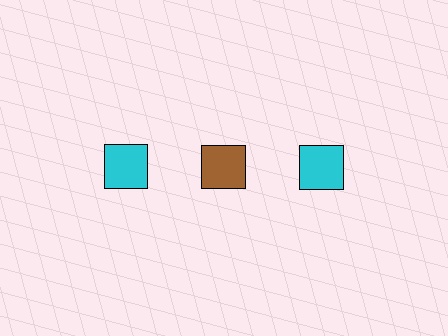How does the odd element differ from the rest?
It has a different color: brown instead of cyan.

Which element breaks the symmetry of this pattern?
The brown square in the top row, second from left column breaks the symmetry. All other shapes are cyan squares.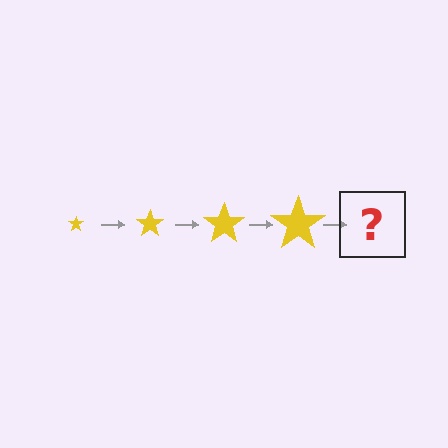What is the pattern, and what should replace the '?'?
The pattern is that the star gets progressively larger each step. The '?' should be a yellow star, larger than the previous one.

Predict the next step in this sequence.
The next step is a yellow star, larger than the previous one.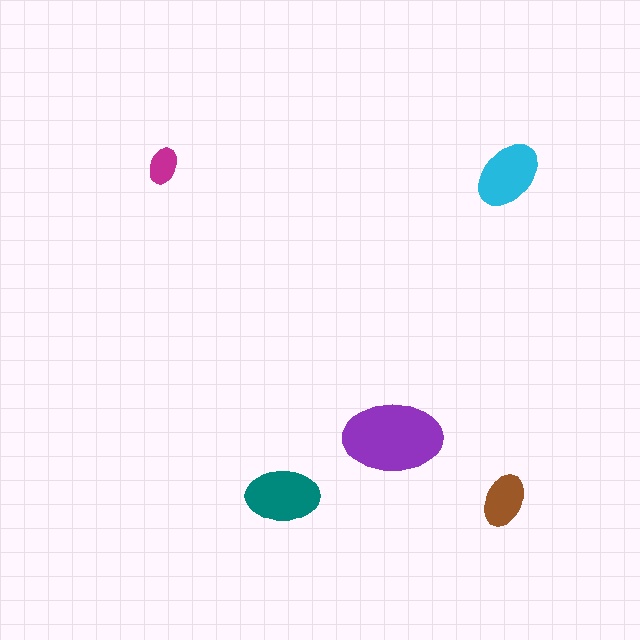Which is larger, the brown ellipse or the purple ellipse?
The purple one.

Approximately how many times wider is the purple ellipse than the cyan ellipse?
About 1.5 times wider.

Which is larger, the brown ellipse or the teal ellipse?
The teal one.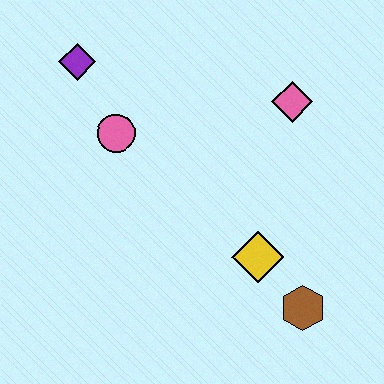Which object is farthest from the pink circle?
The brown hexagon is farthest from the pink circle.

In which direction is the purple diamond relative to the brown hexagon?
The purple diamond is above the brown hexagon.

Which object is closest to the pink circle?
The purple diamond is closest to the pink circle.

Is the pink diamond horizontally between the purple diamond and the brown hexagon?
Yes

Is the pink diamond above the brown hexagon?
Yes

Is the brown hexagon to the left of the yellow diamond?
No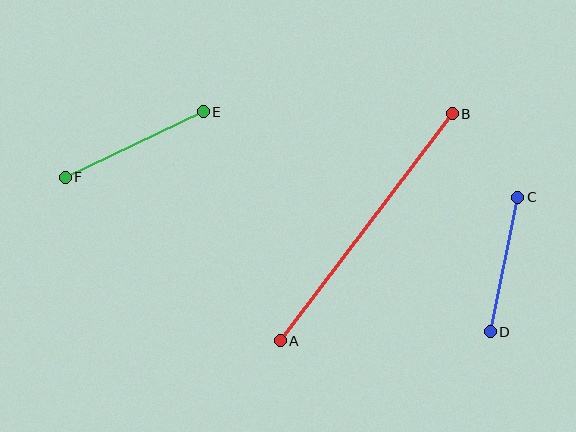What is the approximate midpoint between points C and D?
The midpoint is at approximately (504, 265) pixels.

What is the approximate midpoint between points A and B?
The midpoint is at approximately (366, 227) pixels.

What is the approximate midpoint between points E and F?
The midpoint is at approximately (134, 144) pixels.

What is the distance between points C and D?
The distance is approximately 137 pixels.